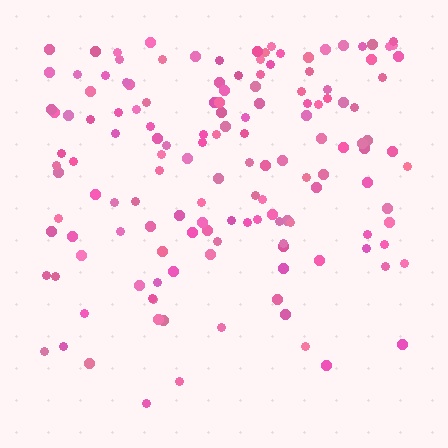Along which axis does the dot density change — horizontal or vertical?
Vertical.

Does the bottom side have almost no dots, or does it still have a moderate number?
Still a moderate number, just noticeably fewer than the top.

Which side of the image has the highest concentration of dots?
The top.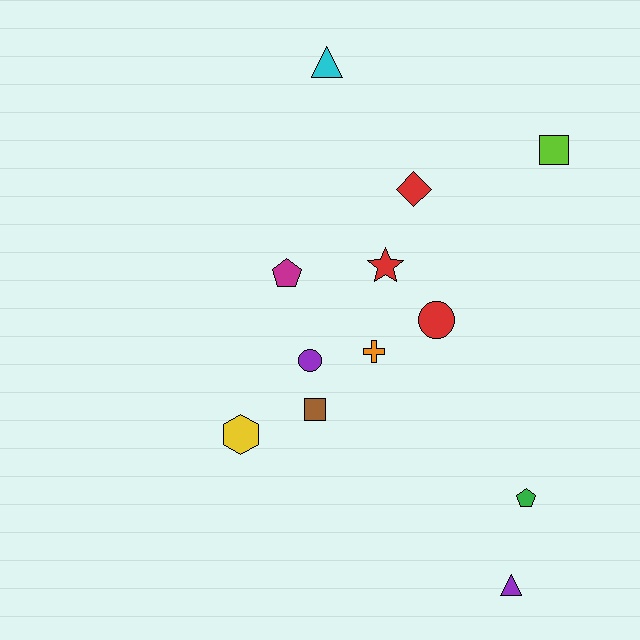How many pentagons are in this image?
There are 2 pentagons.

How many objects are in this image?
There are 12 objects.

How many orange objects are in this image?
There is 1 orange object.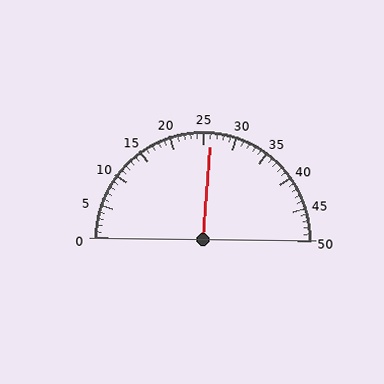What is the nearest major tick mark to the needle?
The nearest major tick mark is 25.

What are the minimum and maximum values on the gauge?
The gauge ranges from 0 to 50.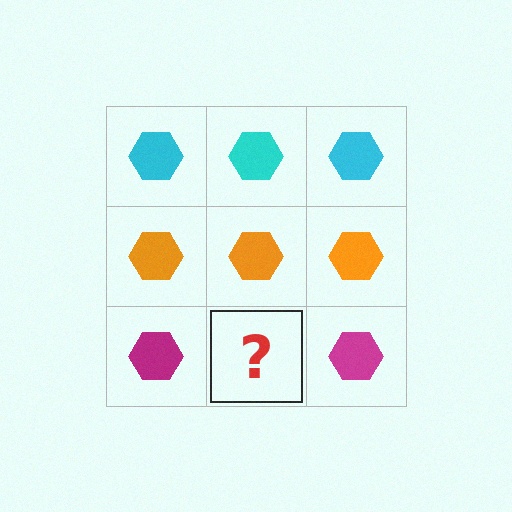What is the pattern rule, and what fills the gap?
The rule is that each row has a consistent color. The gap should be filled with a magenta hexagon.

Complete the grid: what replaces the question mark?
The question mark should be replaced with a magenta hexagon.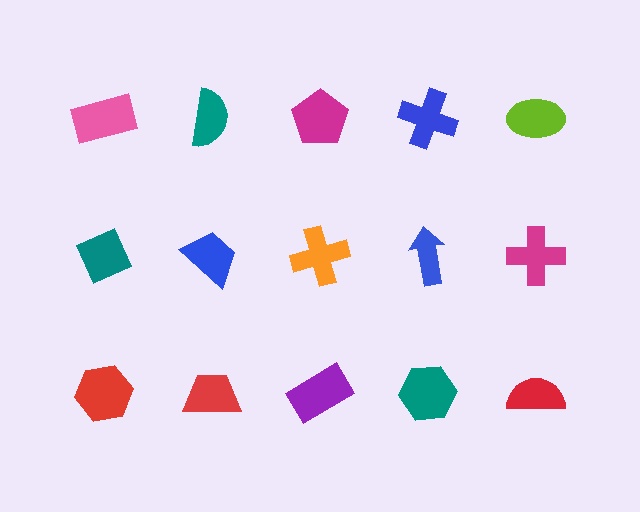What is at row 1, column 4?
A blue cross.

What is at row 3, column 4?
A teal hexagon.